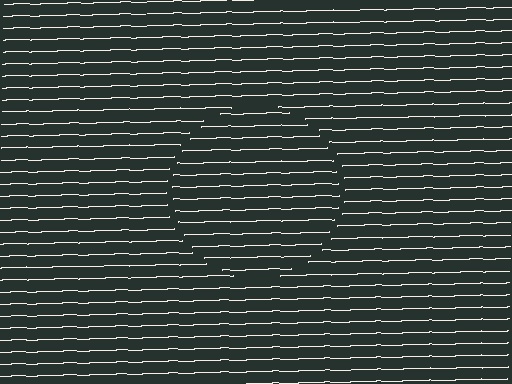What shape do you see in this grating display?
An illusory circle. The interior of the shape contains the same grating, shifted by half a period — the contour is defined by the phase discontinuity where line-ends from the inner and outer gratings abut.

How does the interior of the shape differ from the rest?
The interior of the shape contains the same grating, shifted by half a period — the contour is defined by the phase discontinuity where line-ends from the inner and outer gratings abut.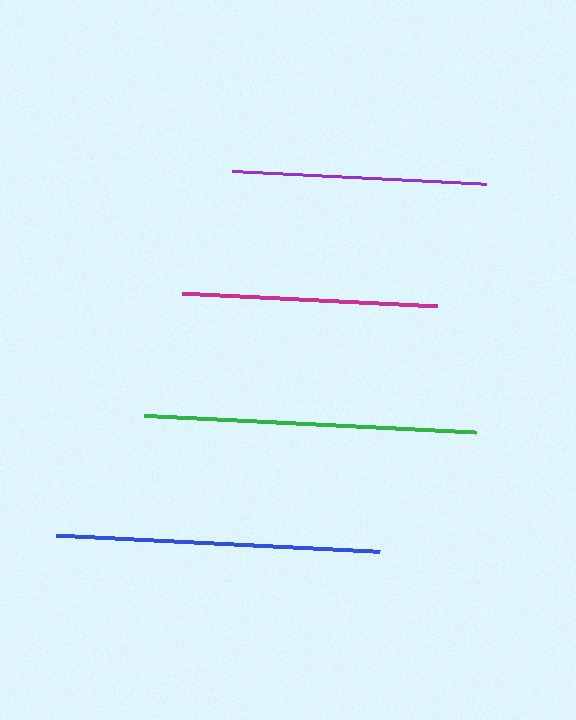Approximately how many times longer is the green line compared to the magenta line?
The green line is approximately 1.3 times the length of the magenta line.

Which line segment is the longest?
The green line is the longest at approximately 333 pixels.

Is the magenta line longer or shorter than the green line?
The green line is longer than the magenta line.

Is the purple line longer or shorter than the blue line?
The blue line is longer than the purple line.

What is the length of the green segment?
The green segment is approximately 333 pixels long.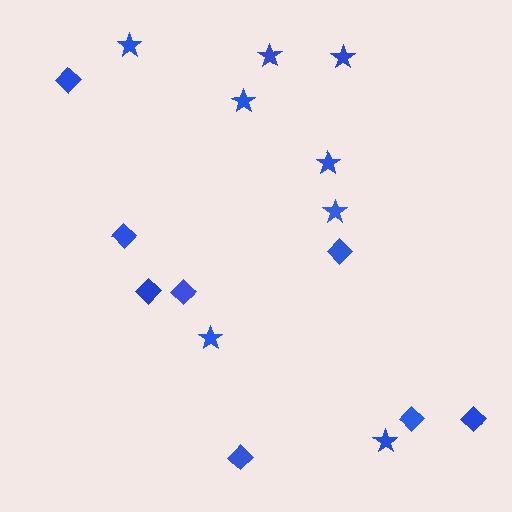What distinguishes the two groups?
There are 2 groups: one group of stars (8) and one group of diamonds (8).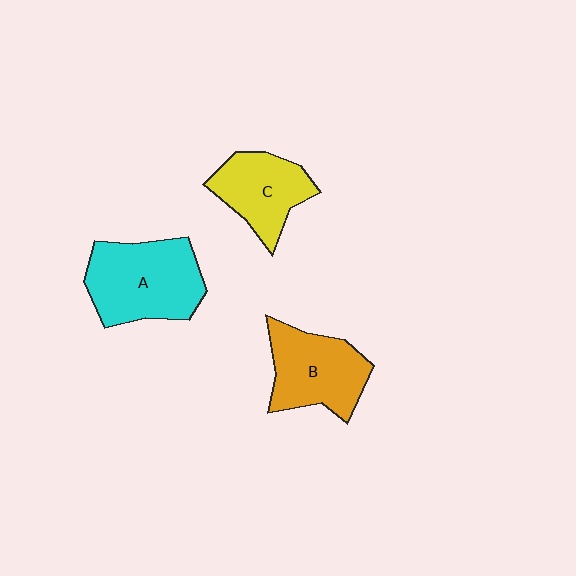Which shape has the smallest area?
Shape C (yellow).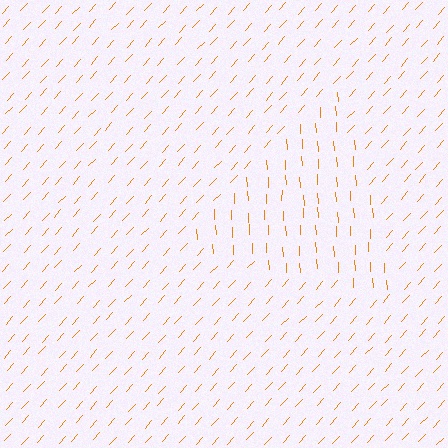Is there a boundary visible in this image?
Yes, there is a texture boundary formed by a change in line orientation.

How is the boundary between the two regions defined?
The boundary is defined purely by a change in line orientation (approximately 45 degrees difference). All lines are the same color and thickness.